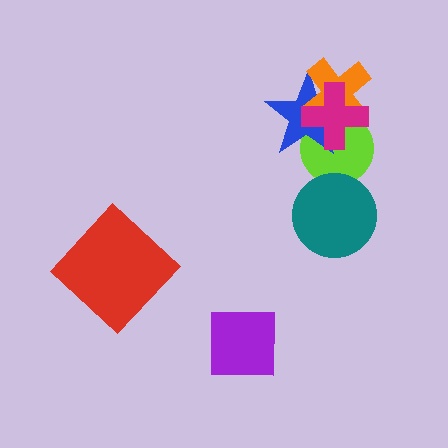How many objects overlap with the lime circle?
4 objects overlap with the lime circle.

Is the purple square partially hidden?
No, no other shape covers it.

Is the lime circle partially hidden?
Yes, it is partially covered by another shape.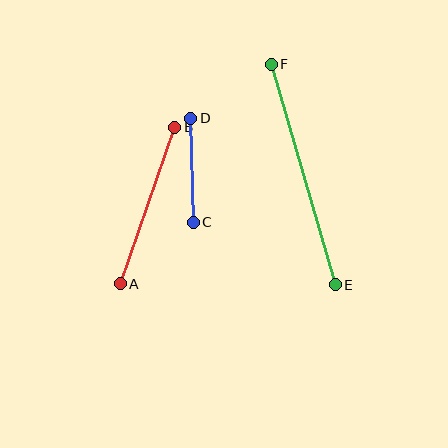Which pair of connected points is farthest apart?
Points E and F are farthest apart.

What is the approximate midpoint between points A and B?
The midpoint is at approximately (147, 206) pixels.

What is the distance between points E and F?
The distance is approximately 230 pixels.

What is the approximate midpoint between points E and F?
The midpoint is at approximately (303, 175) pixels.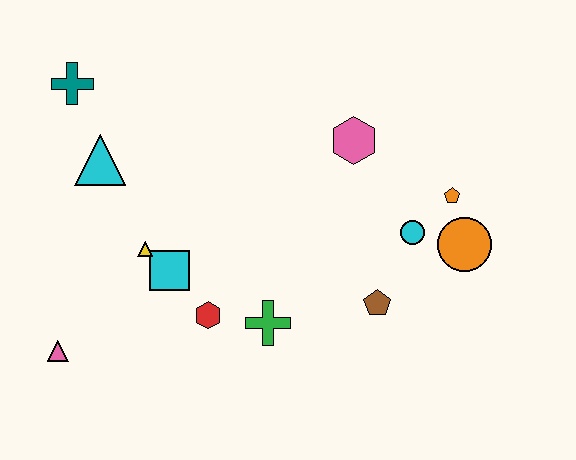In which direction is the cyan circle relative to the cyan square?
The cyan circle is to the right of the cyan square.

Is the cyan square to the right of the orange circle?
No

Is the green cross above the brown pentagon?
No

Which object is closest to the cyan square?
The yellow triangle is closest to the cyan square.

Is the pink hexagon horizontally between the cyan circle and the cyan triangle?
Yes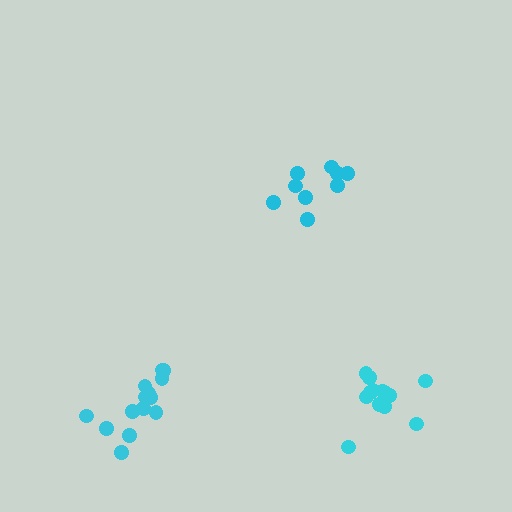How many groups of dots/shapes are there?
There are 3 groups.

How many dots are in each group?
Group 1: 13 dots, Group 2: 14 dots, Group 3: 9 dots (36 total).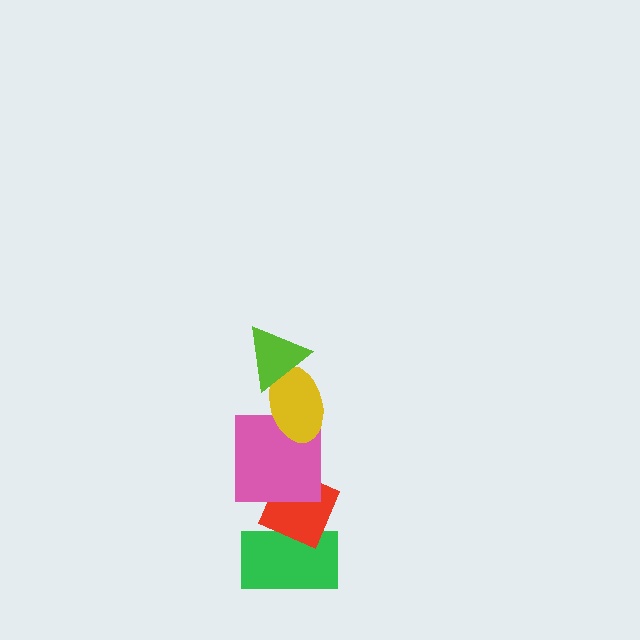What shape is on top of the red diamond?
The pink square is on top of the red diamond.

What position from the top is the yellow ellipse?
The yellow ellipse is 2nd from the top.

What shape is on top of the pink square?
The yellow ellipse is on top of the pink square.